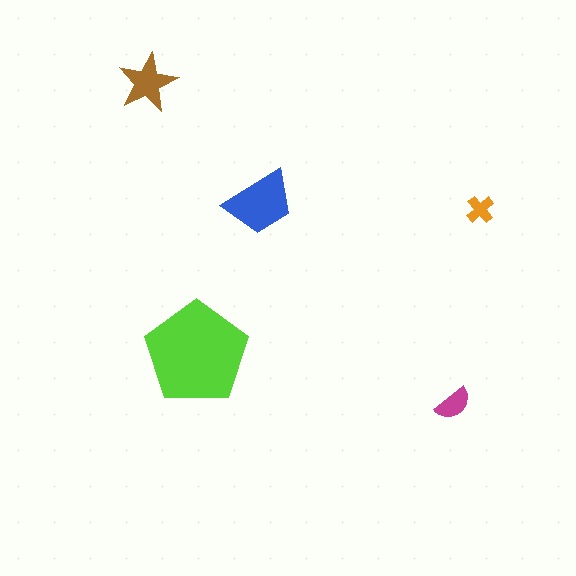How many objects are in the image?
There are 5 objects in the image.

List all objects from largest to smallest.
The lime pentagon, the blue trapezoid, the brown star, the magenta semicircle, the orange cross.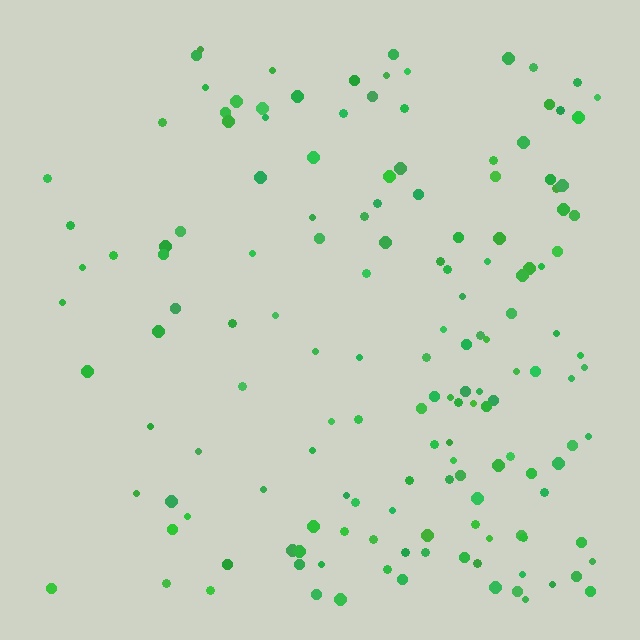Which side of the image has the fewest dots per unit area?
The left.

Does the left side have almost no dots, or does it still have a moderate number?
Still a moderate number, just noticeably fewer than the right.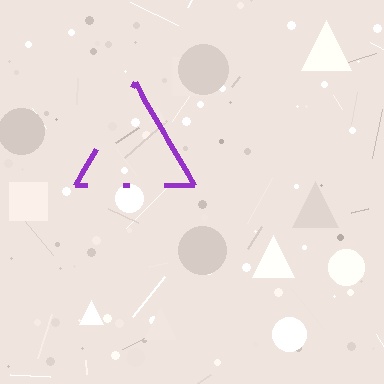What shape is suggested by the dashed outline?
The dashed outline suggests a triangle.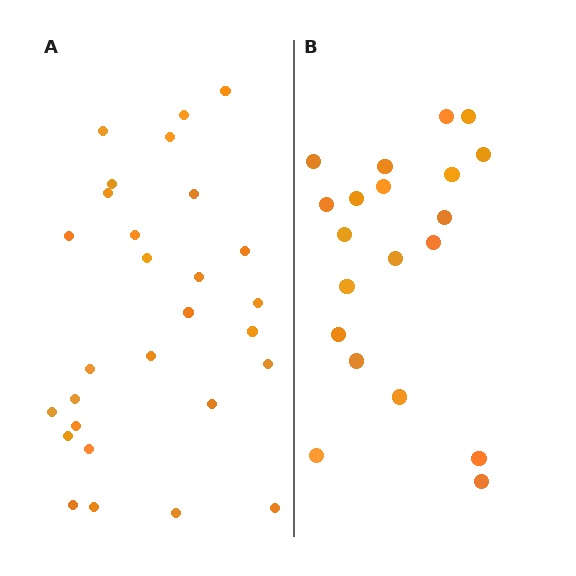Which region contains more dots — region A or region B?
Region A (the left region) has more dots.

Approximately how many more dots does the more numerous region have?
Region A has roughly 8 or so more dots than region B.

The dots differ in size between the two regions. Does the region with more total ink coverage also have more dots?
No. Region B has more total ink coverage because its dots are larger, but region A actually contains more individual dots. Total area can be misleading — the number of items is what matters here.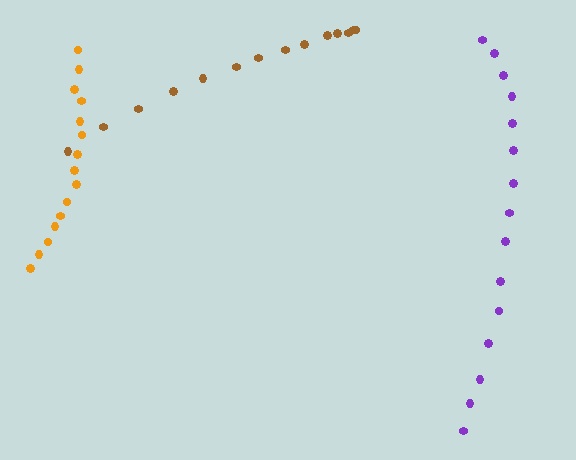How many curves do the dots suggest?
There are 3 distinct paths.